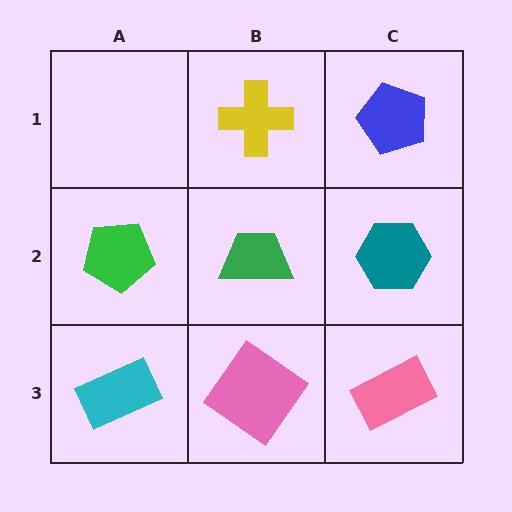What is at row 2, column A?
A green pentagon.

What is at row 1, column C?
A blue pentagon.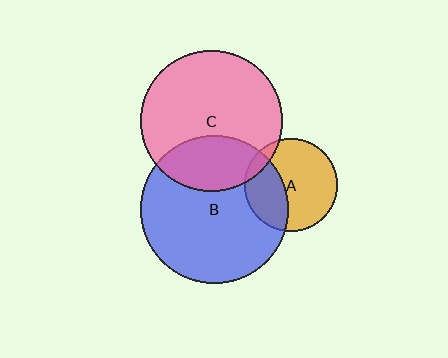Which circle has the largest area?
Circle B (blue).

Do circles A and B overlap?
Yes.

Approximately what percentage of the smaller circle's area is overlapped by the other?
Approximately 35%.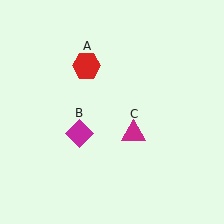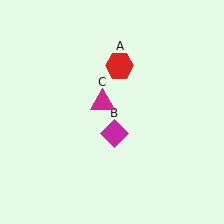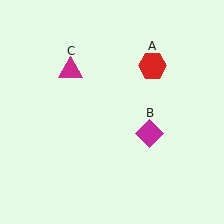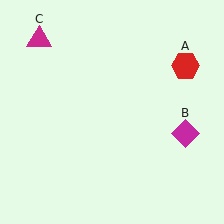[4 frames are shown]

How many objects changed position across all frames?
3 objects changed position: red hexagon (object A), magenta diamond (object B), magenta triangle (object C).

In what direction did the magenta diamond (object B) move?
The magenta diamond (object B) moved right.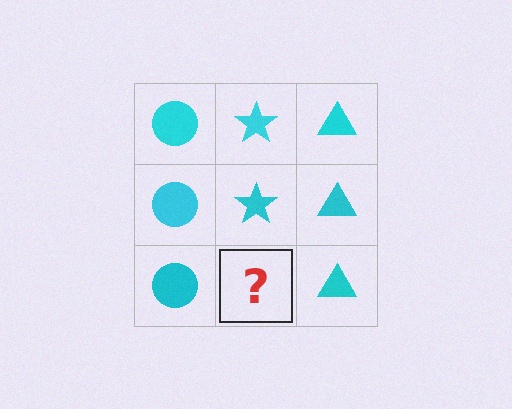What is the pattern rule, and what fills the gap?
The rule is that each column has a consistent shape. The gap should be filled with a cyan star.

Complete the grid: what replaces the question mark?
The question mark should be replaced with a cyan star.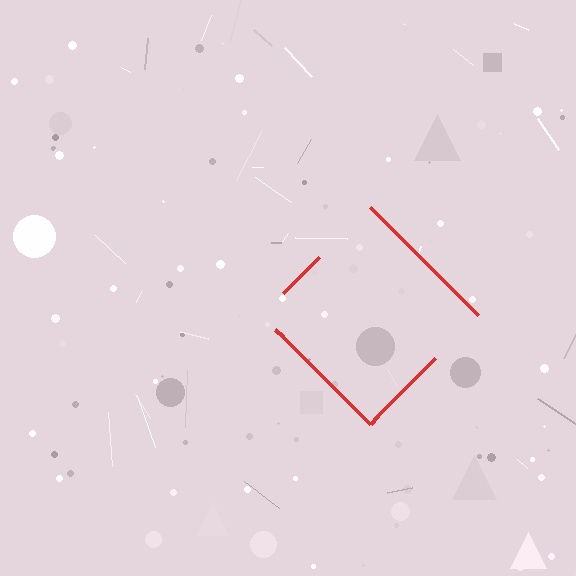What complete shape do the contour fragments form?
The contour fragments form a diamond.